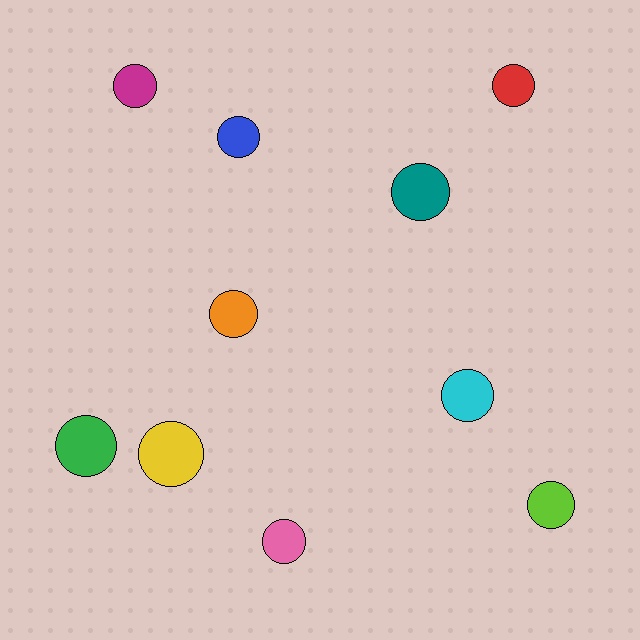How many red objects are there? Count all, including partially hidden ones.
There is 1 red object.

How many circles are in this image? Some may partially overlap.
There are 10 circles.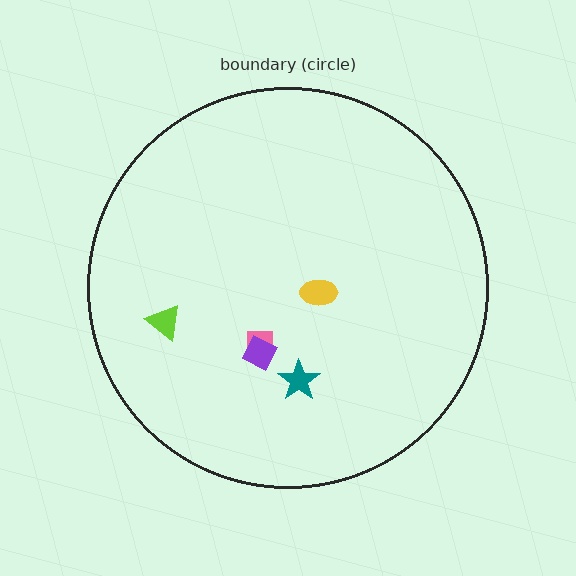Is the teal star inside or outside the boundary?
Inside.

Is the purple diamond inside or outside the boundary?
Inside.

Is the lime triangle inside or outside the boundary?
Inside.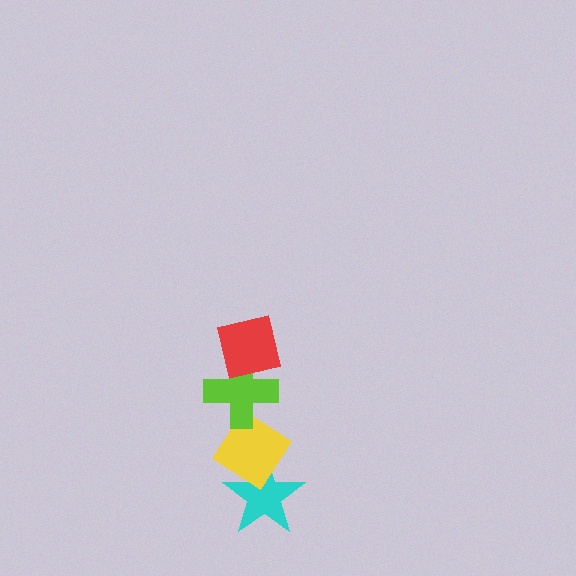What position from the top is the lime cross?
The lime cross is 2nd from the top.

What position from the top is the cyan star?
The cyan star is 4th from the top.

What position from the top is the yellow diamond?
The yellow diamond is 3rd from the top.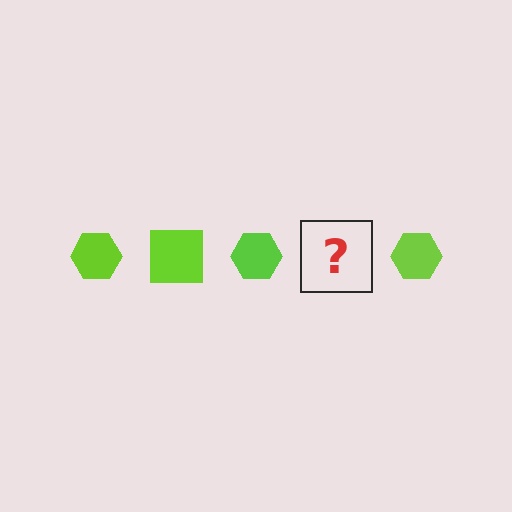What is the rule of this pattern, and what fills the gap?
The rule is that the pattern cycles through hexagon, square shapes in lime. The gap should be filled with a lime square.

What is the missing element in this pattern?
The missing element is a lime square.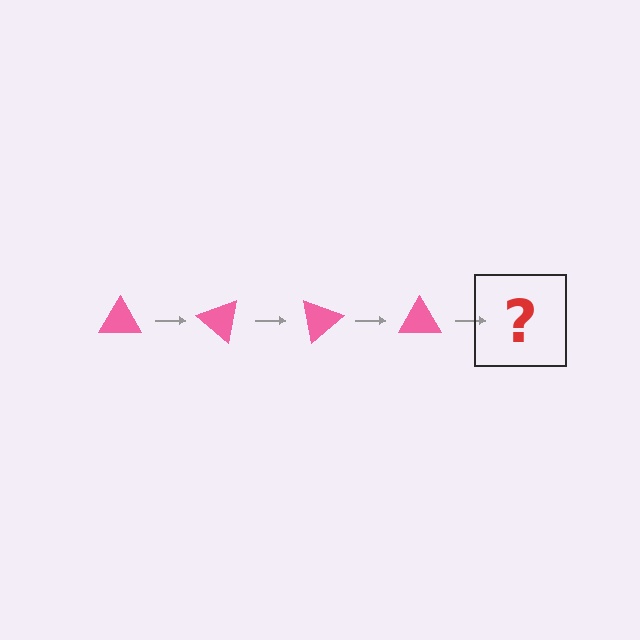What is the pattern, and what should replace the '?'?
The pattern is that the triangle rotates 40 degrees each step. The '?' should be a pink triangle rotated 160 degrees.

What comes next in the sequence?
The next element should be a pink triangle rotated 160 degrees.